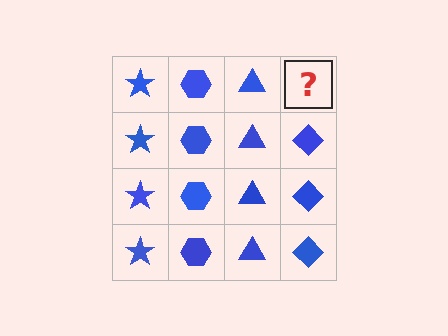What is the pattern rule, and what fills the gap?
The rule is that each column has a consistent shape. The gap should be filled with a blue diamond.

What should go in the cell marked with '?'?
The missing cell should contain a blue diamond.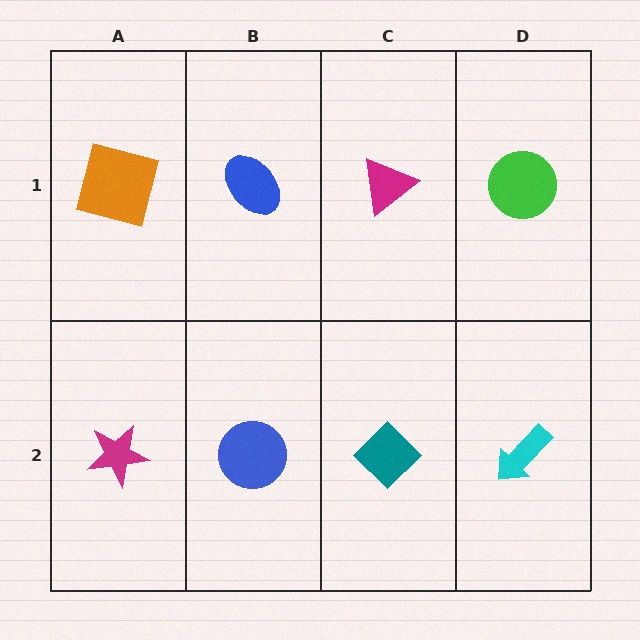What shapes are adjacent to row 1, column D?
A cyan arrow (row 2, column D), a magenta triangle (row 1, column C).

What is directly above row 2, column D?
A green circle.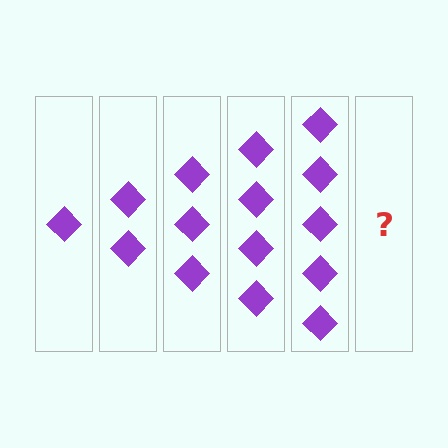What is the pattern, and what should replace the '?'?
The pattern is that each step adds one more diamond. The '?' should be 6 diamonds.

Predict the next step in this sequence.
The next step is 6 diamonds.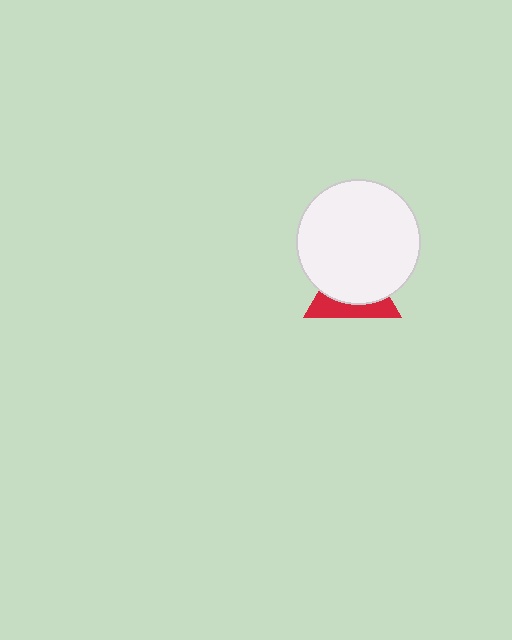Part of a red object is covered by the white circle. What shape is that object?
It is a triangle.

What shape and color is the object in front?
The object in front is a white circle.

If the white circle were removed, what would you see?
You would see the complete red triangle.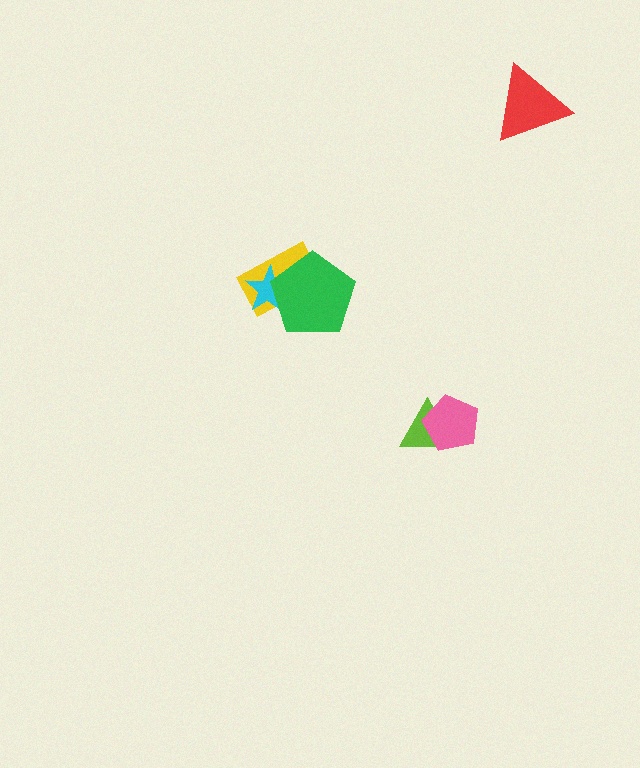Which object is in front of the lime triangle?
The pink pentagon is in front of the lime triangle.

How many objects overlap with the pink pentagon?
1 object overlaps with the pink pentagon.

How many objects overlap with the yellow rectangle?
2 objects overlap with the yellow rectangle.